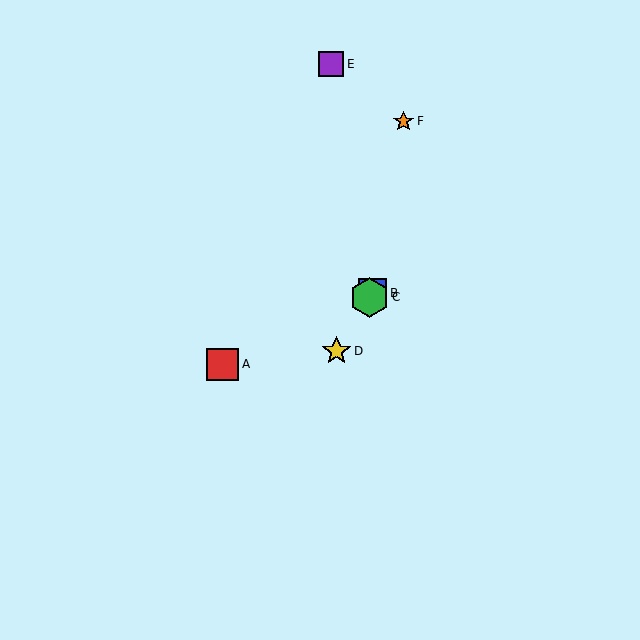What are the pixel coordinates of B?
Object B is at (373, 293).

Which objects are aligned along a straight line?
Objects B, C, D are aligned along a straight line.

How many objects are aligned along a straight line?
3 objects (B, C, D) are aligned along a straight line.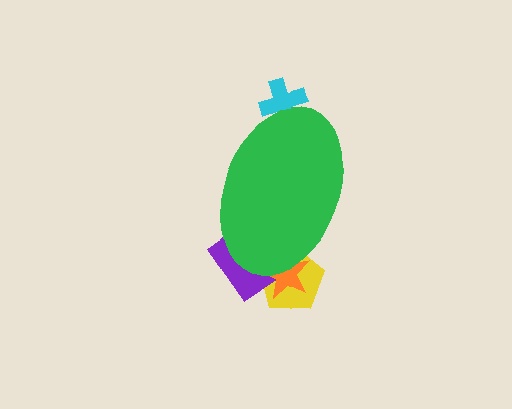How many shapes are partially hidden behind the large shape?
4 shapes are partially hidden.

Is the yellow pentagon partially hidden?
Yes, the yellow pentagon is partially hidden behind the green ellipse.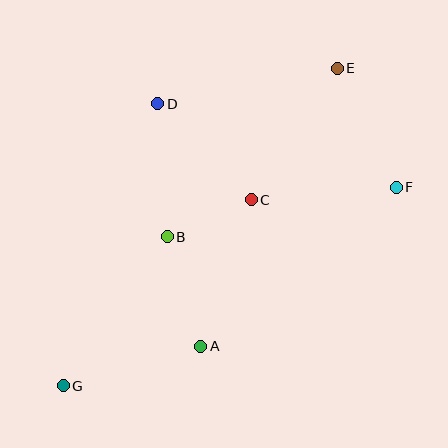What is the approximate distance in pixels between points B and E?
The distance between B and E is approximately 239 pixels.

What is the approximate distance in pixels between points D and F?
The distance between D and F is approximately 253 pixels.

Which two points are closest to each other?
Points B and C are closest to each other.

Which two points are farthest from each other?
Points E and G are farthest from each other.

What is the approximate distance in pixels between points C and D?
The distance between C and D is approximately 134 pixels.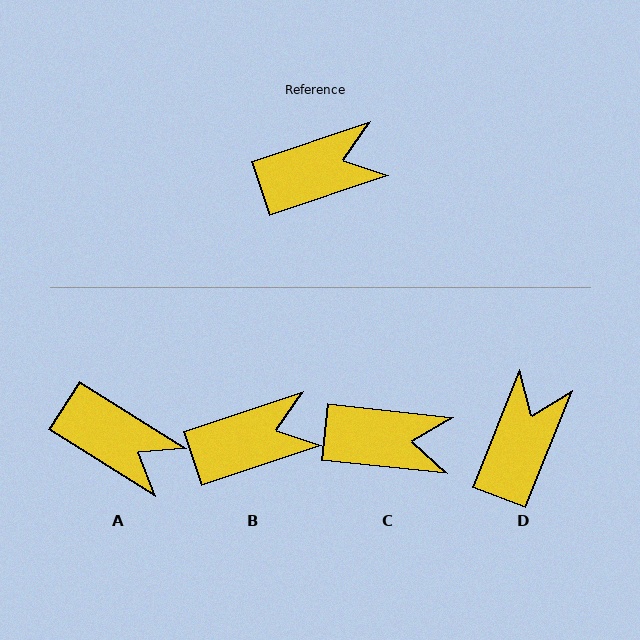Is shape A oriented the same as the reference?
No, it is off by about 51 degrees.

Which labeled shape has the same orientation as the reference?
B.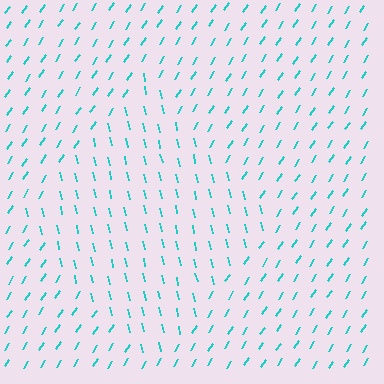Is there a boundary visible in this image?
Yes, there is a texture boundary formed by a change in line orientation.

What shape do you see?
I see a diamond.